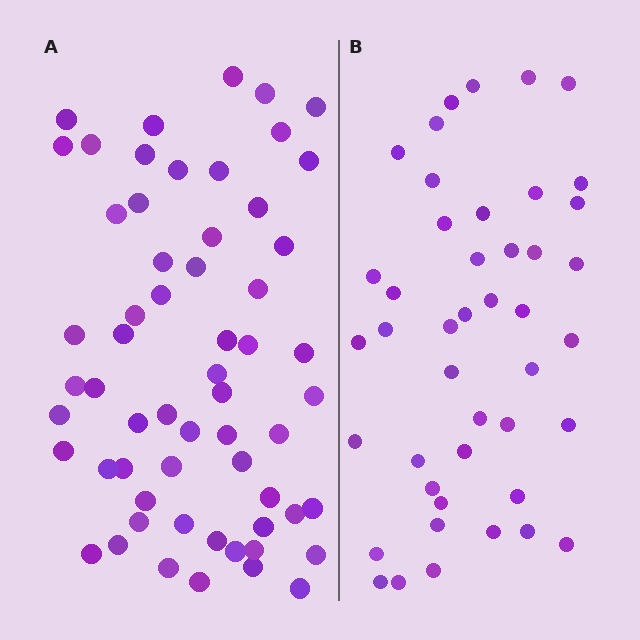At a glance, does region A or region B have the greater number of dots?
Region A (the left region) has more dots.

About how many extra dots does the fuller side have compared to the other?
Region A has approximately 15 more dots than region B.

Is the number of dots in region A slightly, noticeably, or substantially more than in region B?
Region A has noticeably more, but not dramatically so. The ratio is roughly 1.4 to 1.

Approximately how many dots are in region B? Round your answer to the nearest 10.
About 40 dots. (The exact count is 44, which rounds to 40.)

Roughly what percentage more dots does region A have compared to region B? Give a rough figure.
About 35% more.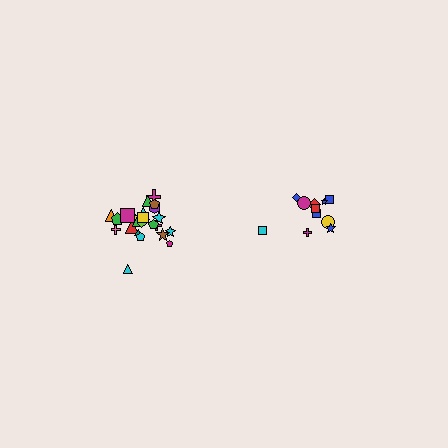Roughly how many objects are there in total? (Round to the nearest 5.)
Roughly 35 objects in total.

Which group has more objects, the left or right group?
The left group.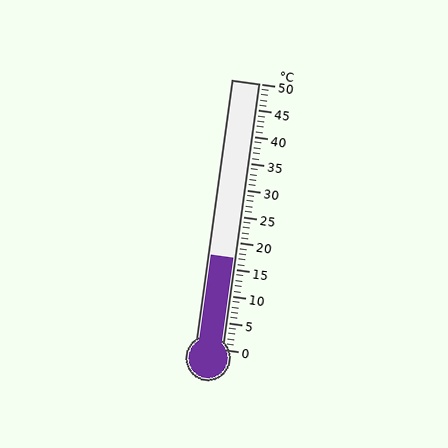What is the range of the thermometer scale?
The thermometer scale ranges from 0°C to 50°C.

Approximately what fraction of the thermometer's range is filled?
The thermometer is filled to approximately 35% of its range.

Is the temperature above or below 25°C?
The temperature is below 25°C.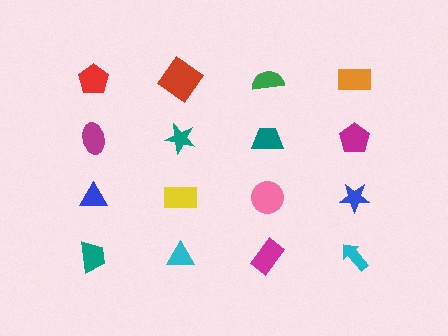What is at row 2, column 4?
A magenta pentagon.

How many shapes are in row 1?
4 shapes.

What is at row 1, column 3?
A green semicircle.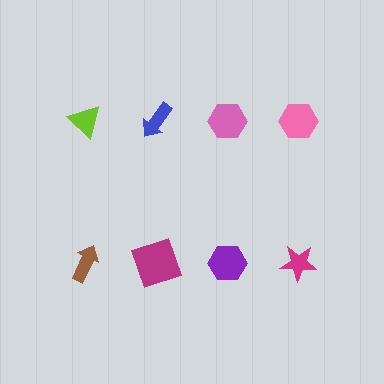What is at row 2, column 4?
A magenta star.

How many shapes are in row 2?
4 shapes.